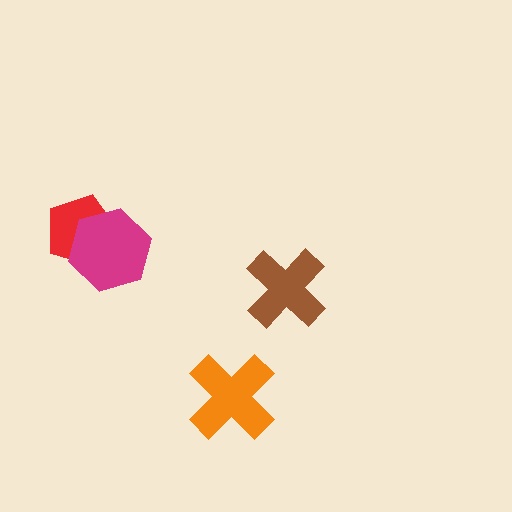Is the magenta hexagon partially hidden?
No, no other shape covers it.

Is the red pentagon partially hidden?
Yes, it is partially covered by another shape.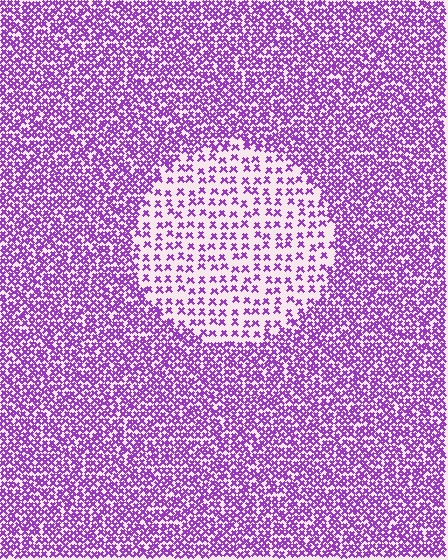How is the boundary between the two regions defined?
The boundary is defined by a change in element density (approximately 2.5x ratio). All elements are the same color, size, and shape.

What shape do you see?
I see a circle.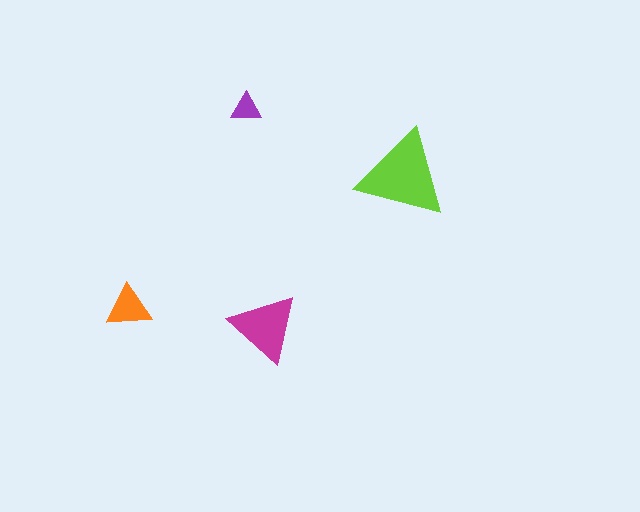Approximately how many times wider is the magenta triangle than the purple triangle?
About 2.5 times wider.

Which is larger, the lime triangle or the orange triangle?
The lime one.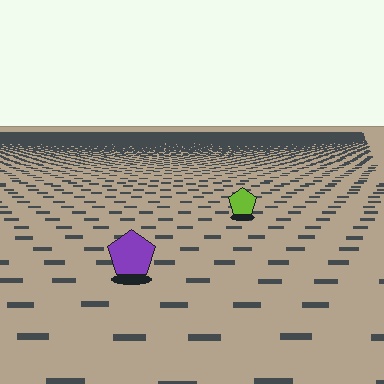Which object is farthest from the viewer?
The lime pentagon is farthest from the viewer. It appears smaller and the ground texture around it is denser.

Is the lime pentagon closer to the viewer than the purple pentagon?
No. The purple pentagon is closer — you can tell from the texture gradient: the ground texture is coarser near it.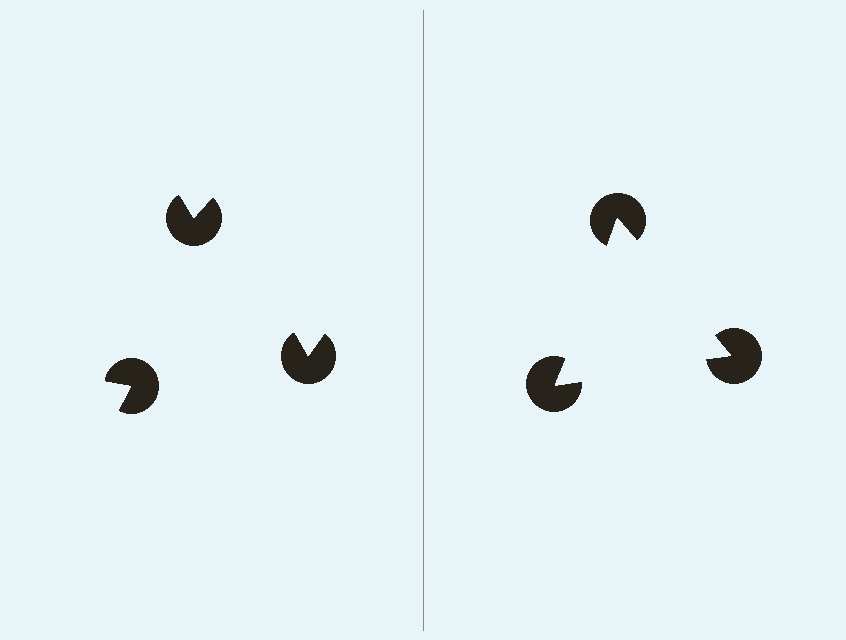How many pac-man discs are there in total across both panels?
6 — 3 on each side.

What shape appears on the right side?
An illusory triangle.